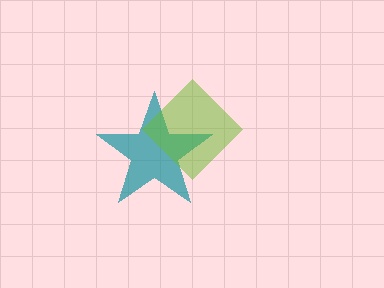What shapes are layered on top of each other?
The layered shapes are: a teal star, a lime diamond.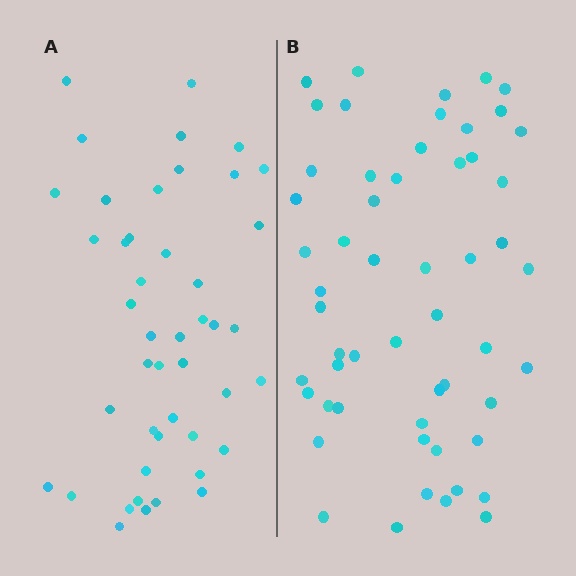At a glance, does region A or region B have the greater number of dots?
Region B (the right region) has more dots.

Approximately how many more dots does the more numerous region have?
Region B has roughly 10 or so more dots than region A.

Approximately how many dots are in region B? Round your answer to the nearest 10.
About 60 dots. (The exact count is 55, which rounds to 60.)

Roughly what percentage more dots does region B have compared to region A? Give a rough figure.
About 20% more.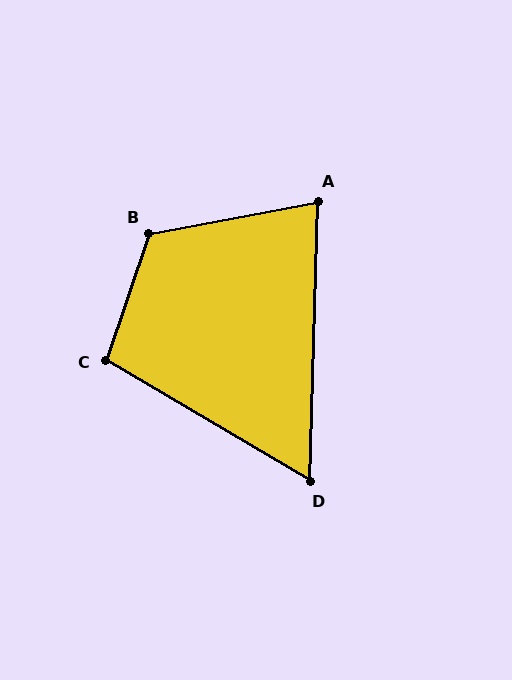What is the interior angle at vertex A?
Approximately 78 degrees (acute).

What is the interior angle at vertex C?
Approximately 102 degrees (obtuse).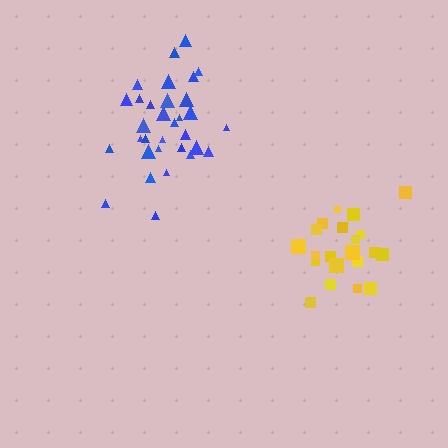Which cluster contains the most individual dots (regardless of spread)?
Blue (32).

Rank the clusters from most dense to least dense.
yellow, blue.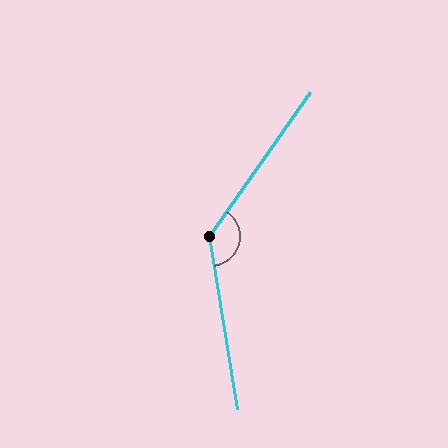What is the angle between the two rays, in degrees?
Approximately 136 degrees.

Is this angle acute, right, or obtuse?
It is obtuse.